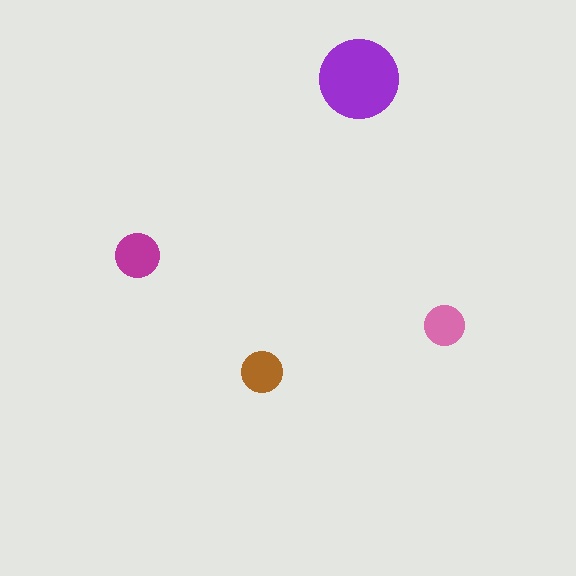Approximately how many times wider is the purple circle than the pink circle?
About 2 times wider.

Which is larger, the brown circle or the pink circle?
The brown one.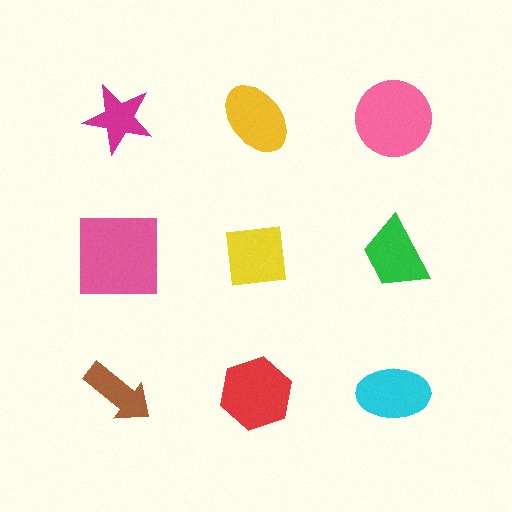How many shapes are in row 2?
3 shapes.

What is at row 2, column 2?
A yellow square.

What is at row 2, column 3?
A green trapezoid.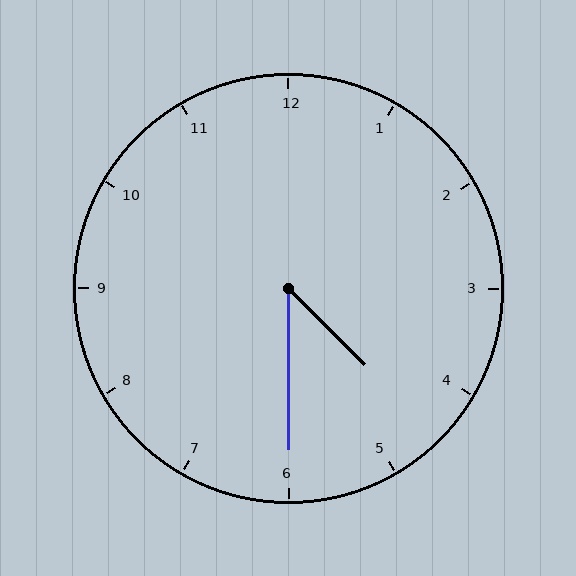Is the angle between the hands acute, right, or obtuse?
It is acute.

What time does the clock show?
4:30.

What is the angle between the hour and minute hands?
Approximately 45 degrees.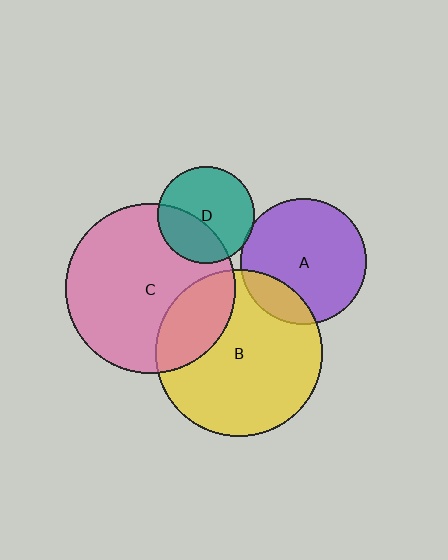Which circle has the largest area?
Circle C (pink).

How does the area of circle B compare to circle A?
Approximately 1.7 times.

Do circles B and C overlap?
Yes.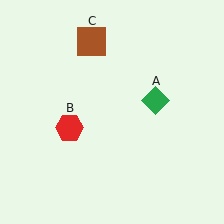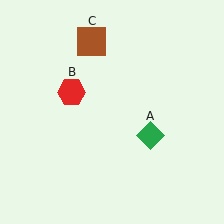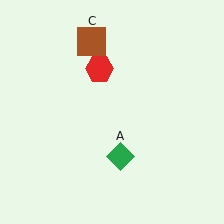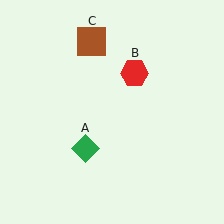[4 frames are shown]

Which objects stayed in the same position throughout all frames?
Brown square (object C) remained stationary.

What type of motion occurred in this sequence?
The green diamond (object A), red hexagon (object B) rotated clockwise around the center of the scene.